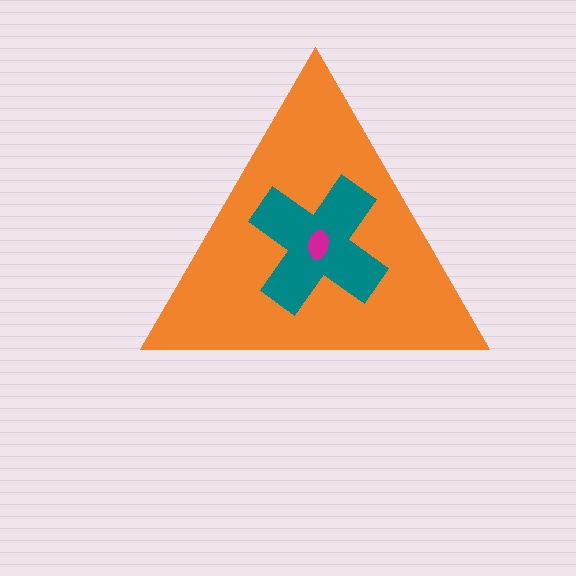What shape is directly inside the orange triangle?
The teal cross.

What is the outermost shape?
The orange triangle.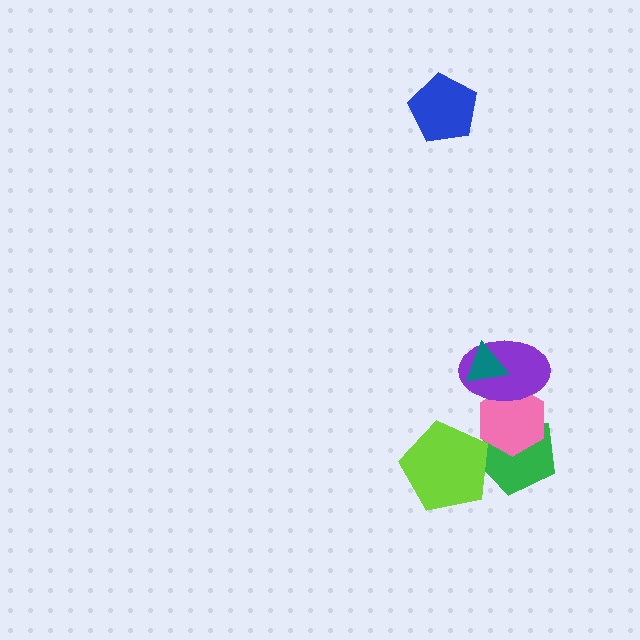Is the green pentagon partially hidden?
Yes, it is partially covered by another shape.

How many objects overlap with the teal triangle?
1 object overlaps with the teal triangle.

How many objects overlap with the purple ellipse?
2 objects overlap with the purple ellipse.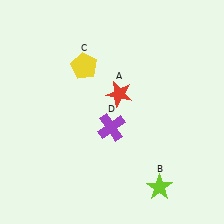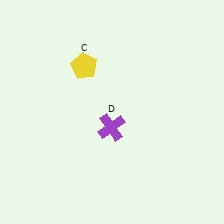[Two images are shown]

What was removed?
The red star (A), the lime star (B) were removed in Image 2.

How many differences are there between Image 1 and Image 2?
There are 2 differences between the two images.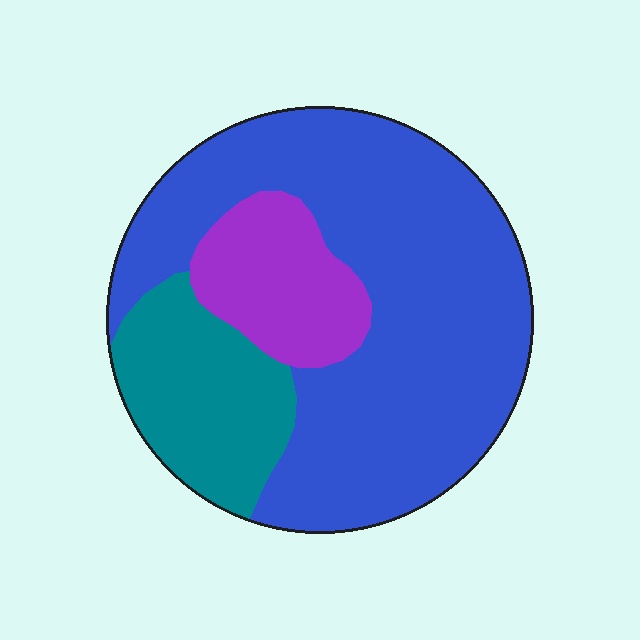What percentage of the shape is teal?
Teal takes up about one fifth (1/5) of the shape.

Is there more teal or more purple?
Teal.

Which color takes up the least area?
Purple, at roughly 15%.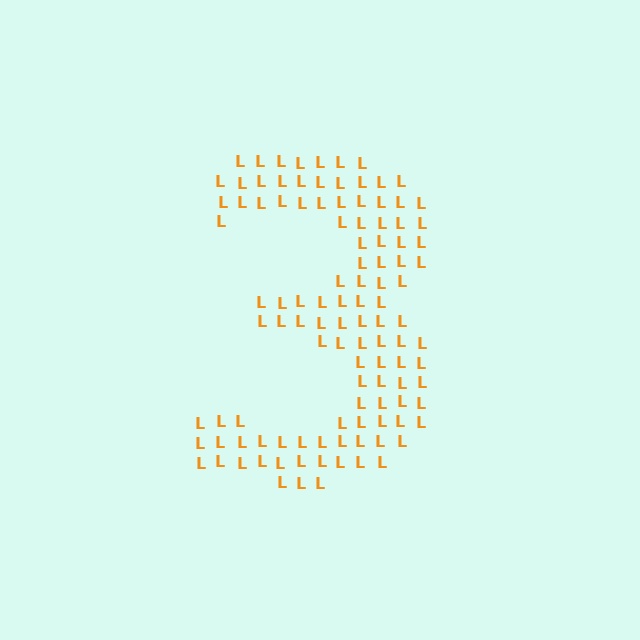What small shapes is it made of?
It is made of small letter L's.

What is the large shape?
The large shape is the digit 3.